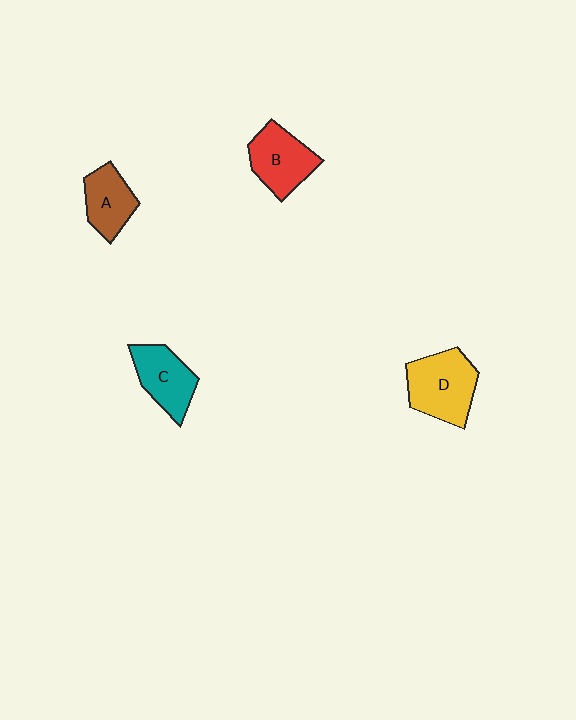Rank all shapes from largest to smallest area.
From largest to smallest: D (yellow), B (red), C (teal), A (brown).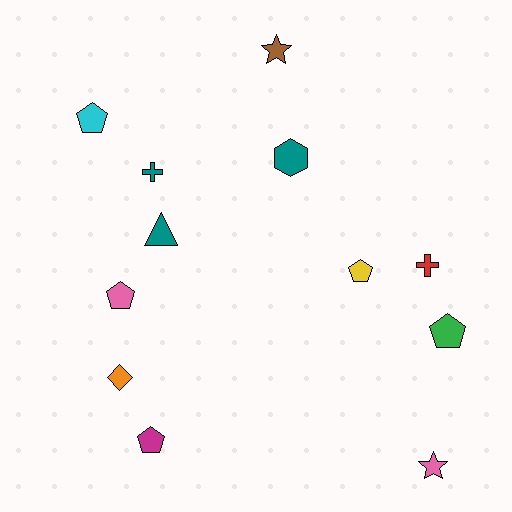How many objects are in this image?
There are 12 objects.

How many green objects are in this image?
There is 1 green object.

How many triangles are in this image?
There is 1 triangle.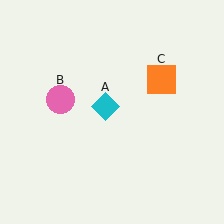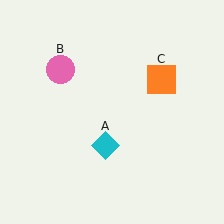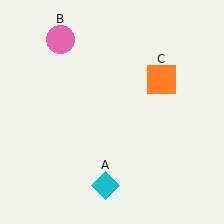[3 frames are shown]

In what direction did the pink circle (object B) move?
The pink circle (object B) moved up.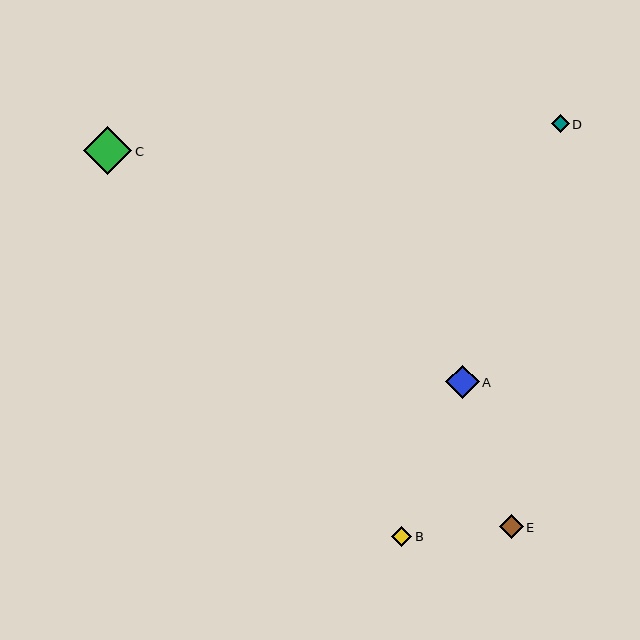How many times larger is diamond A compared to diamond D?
Diamond A is approximately 1.9 times the size of diamond D.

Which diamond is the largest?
Diamond C is the largest with a size of approximately 48 pixels.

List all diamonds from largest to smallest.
From largest to smallest: C, A, E, B, D.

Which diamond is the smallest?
Diamond D is the smallest with a size of approximately 18 pixels.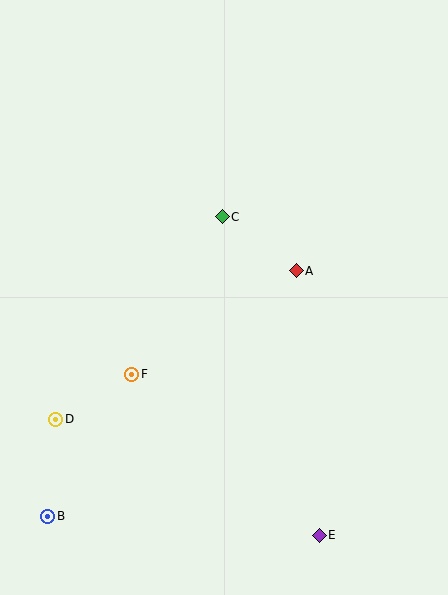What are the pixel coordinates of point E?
Point E is at (319, 535).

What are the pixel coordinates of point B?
Point B is at (48, 516).